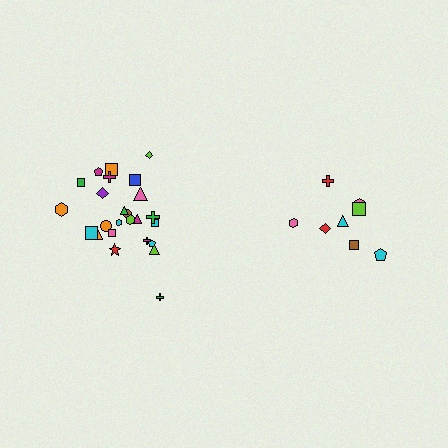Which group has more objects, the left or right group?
The left group.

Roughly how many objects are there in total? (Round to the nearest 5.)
Roughly 35 objects in total.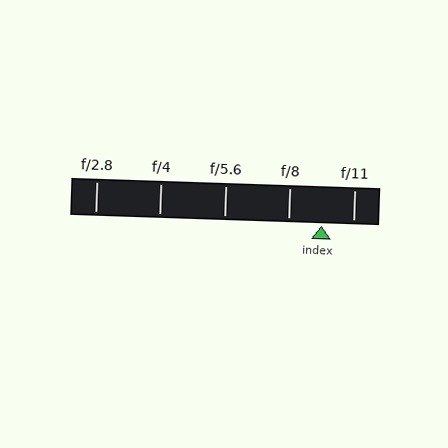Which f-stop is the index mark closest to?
The index mark is closest to f/11.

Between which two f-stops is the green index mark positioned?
The index mark is between f/8 and f/11.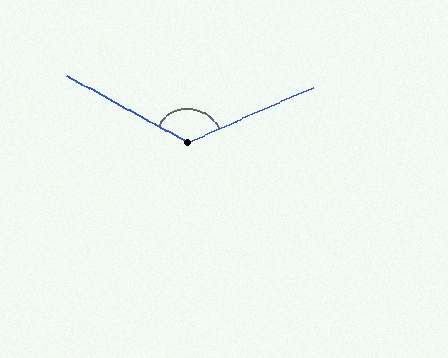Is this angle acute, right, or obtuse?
It is obtuse.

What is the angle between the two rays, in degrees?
Approximately 127 degrees.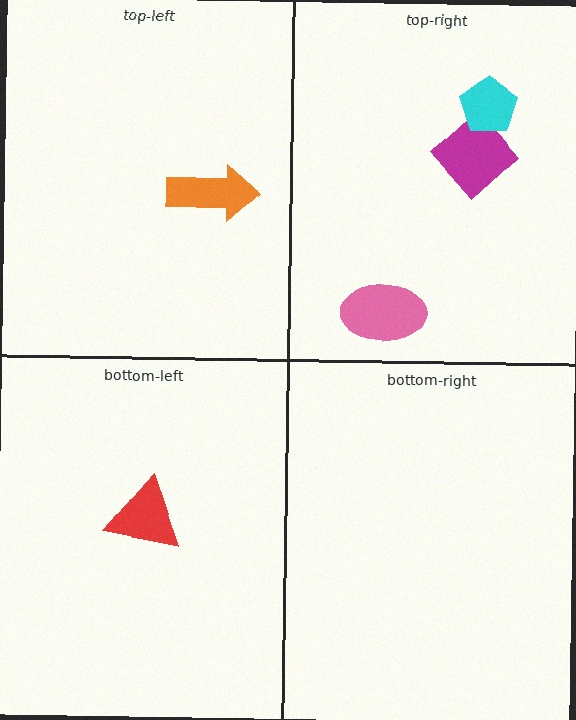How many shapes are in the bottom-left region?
1.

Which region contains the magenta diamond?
The top-right region.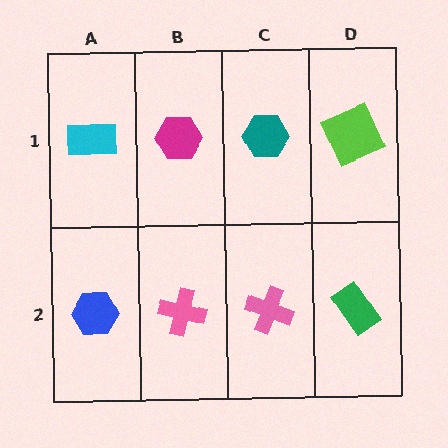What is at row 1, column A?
A cyan rectangle.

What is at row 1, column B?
A magenta hexagon.